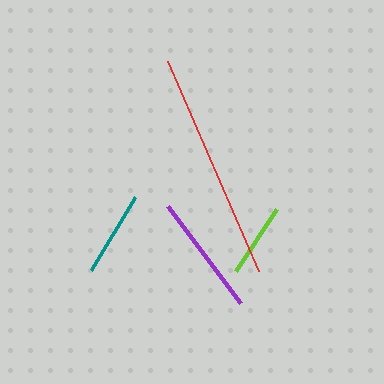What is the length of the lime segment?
The lime segment is approximately 74 pixels long.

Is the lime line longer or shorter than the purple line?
The purple line is longer than the lime line.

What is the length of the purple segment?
The purple segment is approximately 121 pixels long.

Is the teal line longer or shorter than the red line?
The red line is longer than the teal line.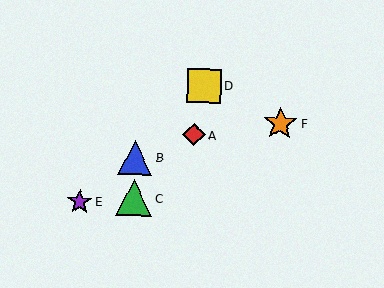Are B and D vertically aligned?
No, B is at x≈135 and D is at x≈204.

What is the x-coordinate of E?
Object E is at x≈80.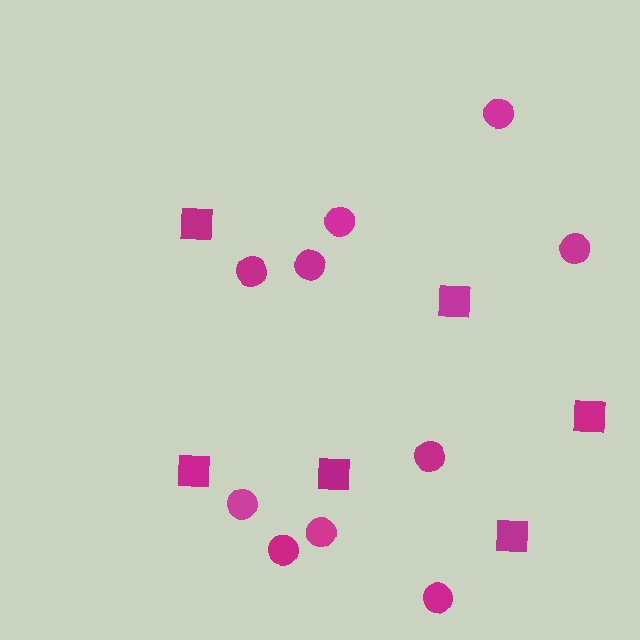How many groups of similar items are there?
There are 2 groups: one group of circles (10) and one group of squares (6).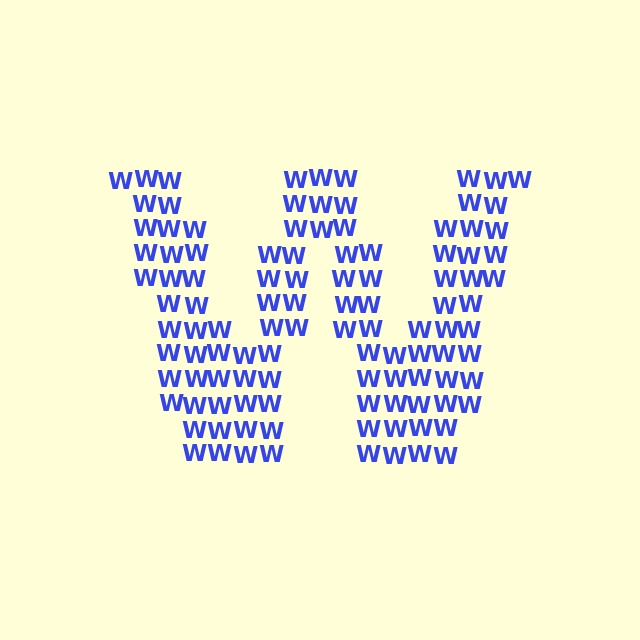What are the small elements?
The small elements are letter W's.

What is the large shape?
The large shape is the letter W.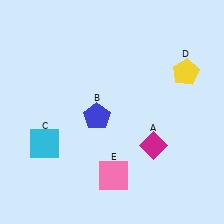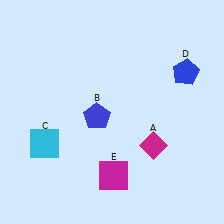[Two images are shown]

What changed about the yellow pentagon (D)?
In Image 1, D is yellow. In Image 2, it changed to blue.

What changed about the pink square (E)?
In Image 1, E is pink. In Image 2, it changed to magenta.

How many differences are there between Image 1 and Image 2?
There are 2 differences between the two images.